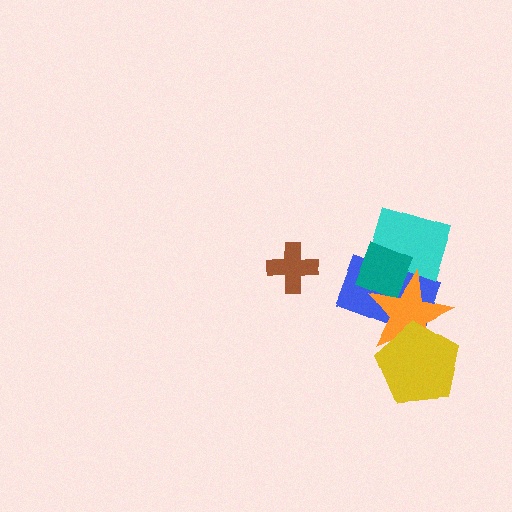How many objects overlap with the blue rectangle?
4 objects overlap with the blue rectangle.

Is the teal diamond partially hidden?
Yes, it is partially covered by another shape.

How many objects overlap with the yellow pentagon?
2 objects overlap with the yellow pentagon.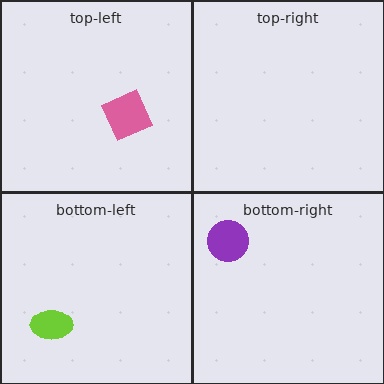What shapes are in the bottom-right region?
The purple circle.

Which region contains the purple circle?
The bottom-right region.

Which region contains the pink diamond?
The top-left region.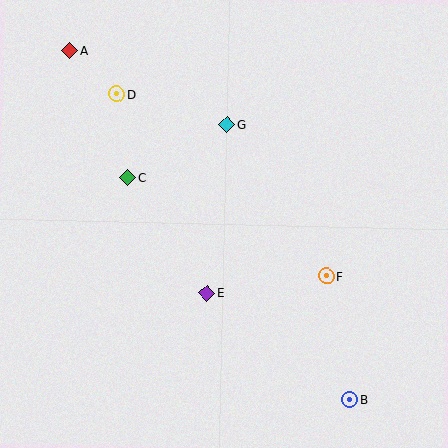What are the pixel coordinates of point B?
Point B is at (349, 400).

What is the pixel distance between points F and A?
The distance between F and A is 341 pixels.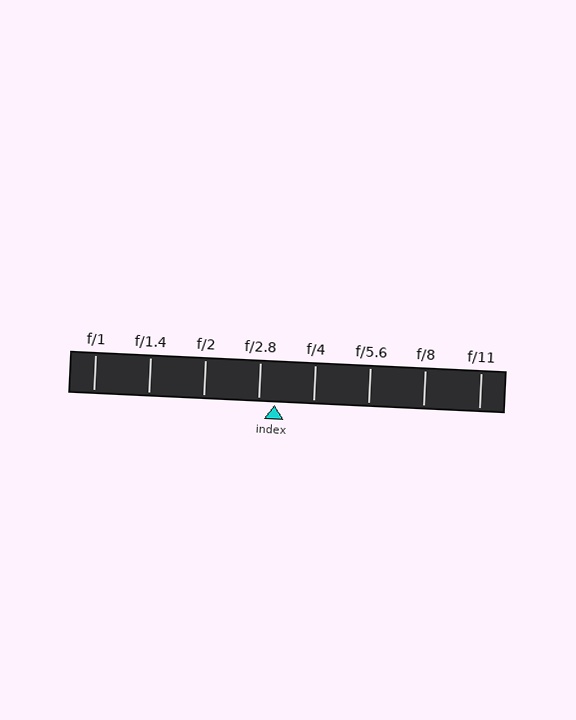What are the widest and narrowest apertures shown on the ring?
The widest aperture shown is f/1 and the narrowest is f/11.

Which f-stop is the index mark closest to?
The index mark is closest to f/2.8.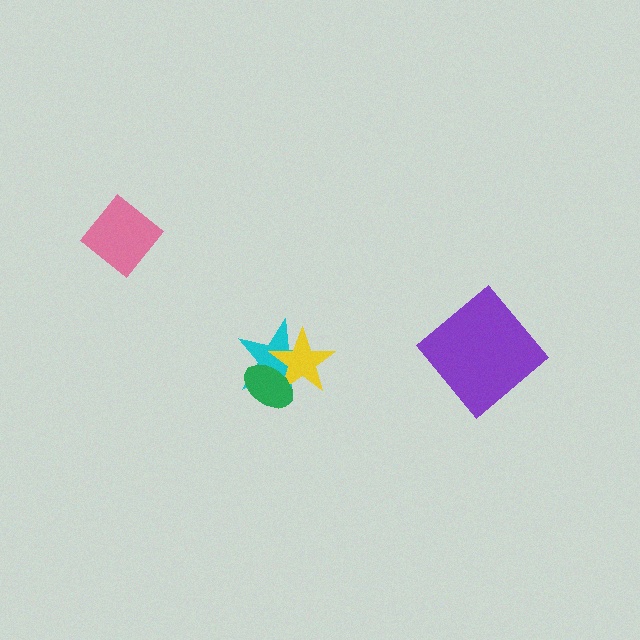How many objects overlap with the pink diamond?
0 objects overlap with the pink diamond.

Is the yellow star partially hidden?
Yes, it is partially covered by another shape.